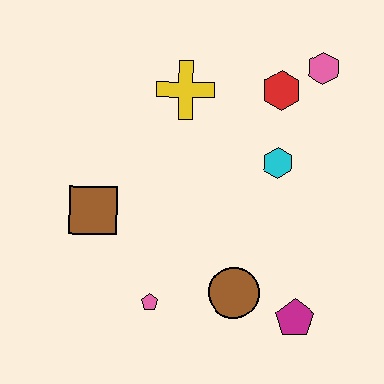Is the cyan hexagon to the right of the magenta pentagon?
No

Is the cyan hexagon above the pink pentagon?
Yes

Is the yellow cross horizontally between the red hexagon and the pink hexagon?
No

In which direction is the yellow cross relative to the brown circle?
The yellow cross is above the brown circle.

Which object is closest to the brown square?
The pink pentagon is closest to the brown square.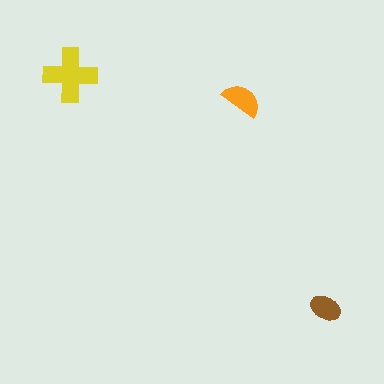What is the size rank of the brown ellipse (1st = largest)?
3rd.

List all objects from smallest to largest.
The brown ellipse, the orange semicircle, the yellow cross.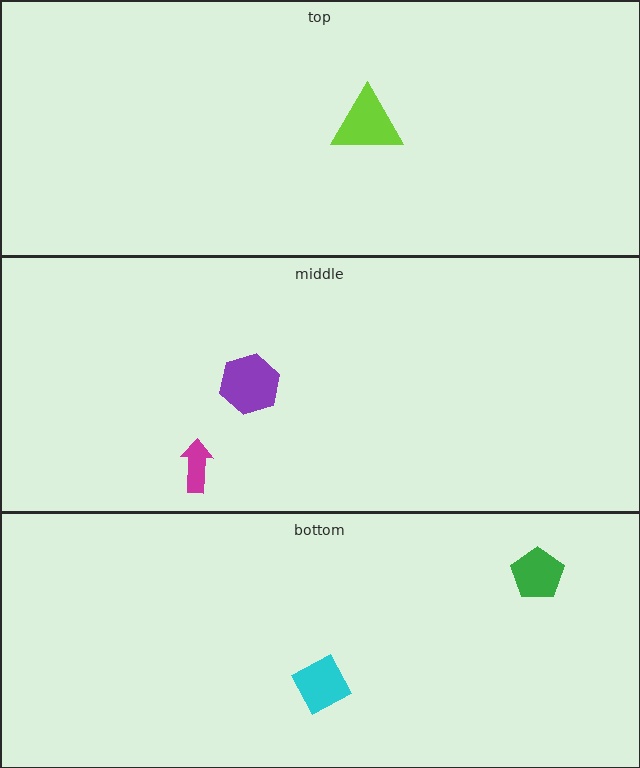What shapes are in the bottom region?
The green pentagon, the cyan diamond.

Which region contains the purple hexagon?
The middle region.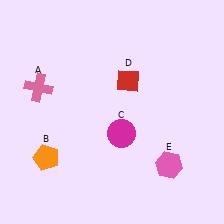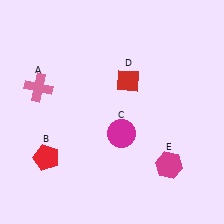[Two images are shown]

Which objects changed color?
B changed from orange to red. E changed from pink to magenta.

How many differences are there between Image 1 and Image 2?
There are 2 differences between the two images.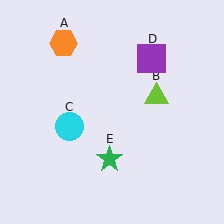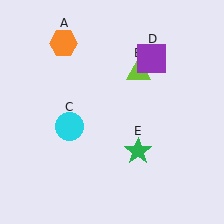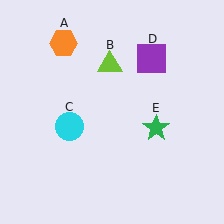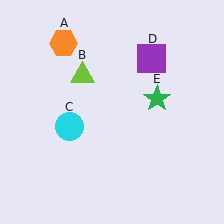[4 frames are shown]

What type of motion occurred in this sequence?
The lime triangle (object B), green star (object E) rotated counterclockwise around the center of the scene.